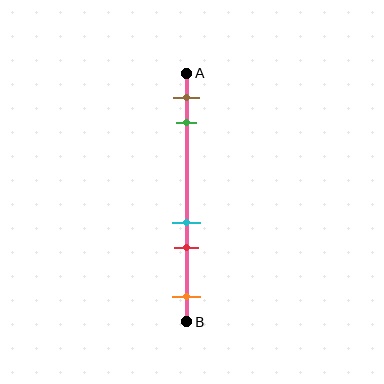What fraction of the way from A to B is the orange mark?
The orange mark is approximately 90% (0.9) of the way from A to B.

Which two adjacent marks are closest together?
The cyan and red marks are the closest adjacent pair.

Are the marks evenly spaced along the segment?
No, the marks are not evenly spaced.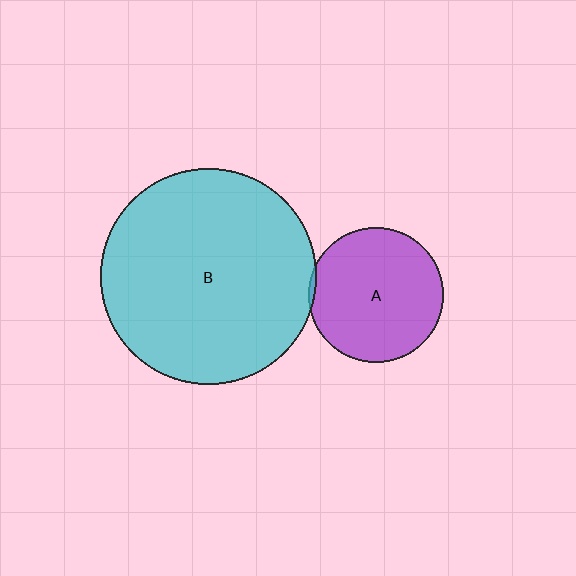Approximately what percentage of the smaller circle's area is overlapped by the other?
Approximately 5%.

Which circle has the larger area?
Circle B (cyan).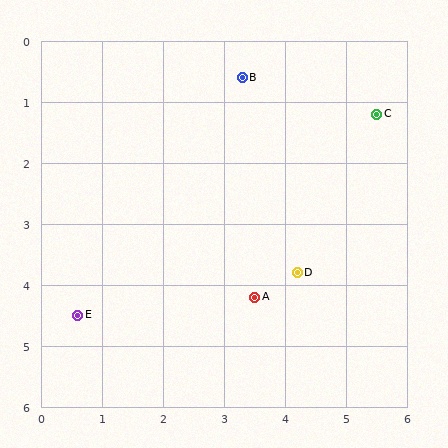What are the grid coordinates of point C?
Point C is at approximately (5.5, 1.2).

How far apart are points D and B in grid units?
Points D and B are about 3.3 grid units apart.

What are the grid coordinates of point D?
Point D is at approximately (4.2, 3.8).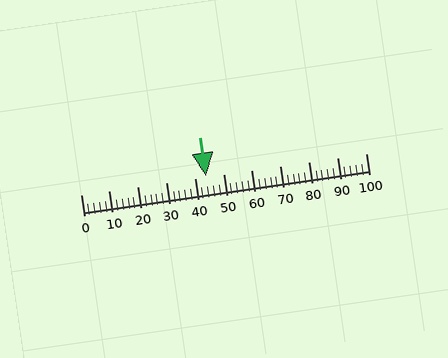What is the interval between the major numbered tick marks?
The major tick marks are spaced 10 units apart.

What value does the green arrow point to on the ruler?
The green arrow points to approximately 44.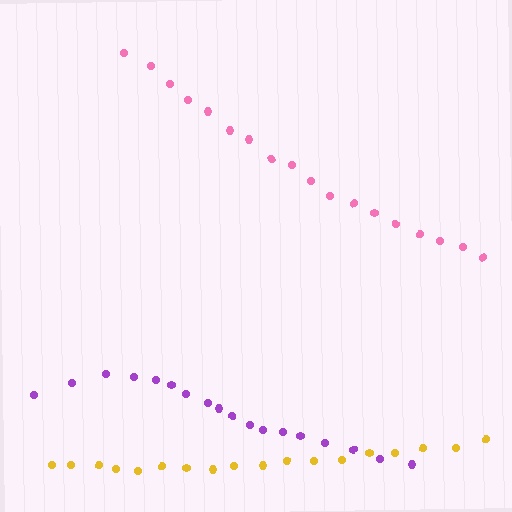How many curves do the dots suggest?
There are 3 distinct paths.